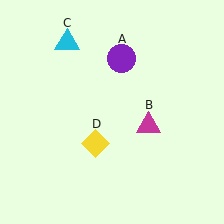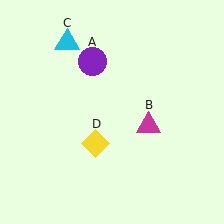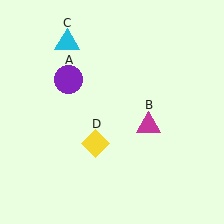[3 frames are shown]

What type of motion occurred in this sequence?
The purple circle (object A) rotated counterclockwise around the center of the scene.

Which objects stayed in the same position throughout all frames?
Magenta triangle (object B) and cyan triangle (object C) and yellow diamond (object D) remained stationary.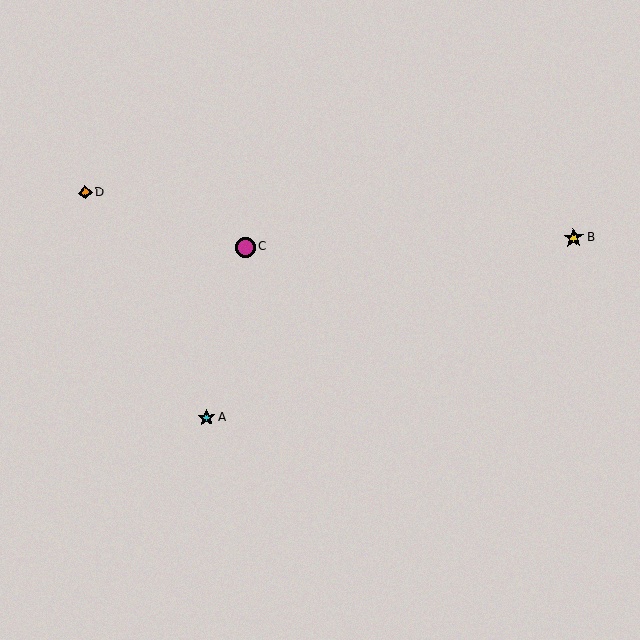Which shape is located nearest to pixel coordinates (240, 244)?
The magenta circle (labeled C) at (245, 247) is nearest to that location.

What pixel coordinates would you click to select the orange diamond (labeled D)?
Click at (85, 193) to select the orange diamond D.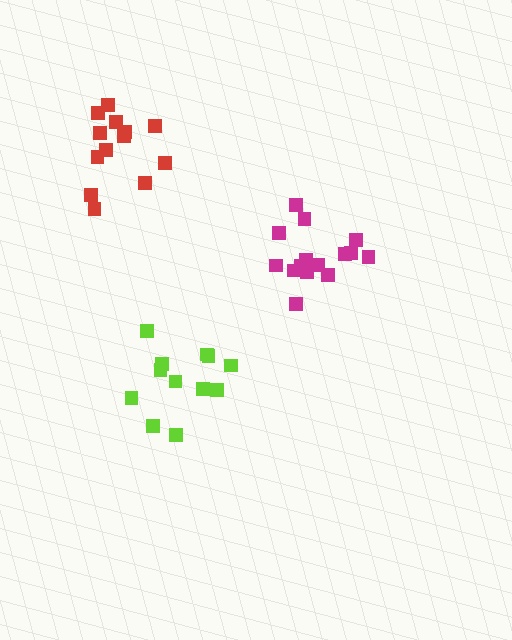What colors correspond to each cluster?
The clusters are colored: red, lime, magenta.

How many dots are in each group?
Group 1: 13 dots, Group 2: 12 dots, Group 3: 15 dots (40 total).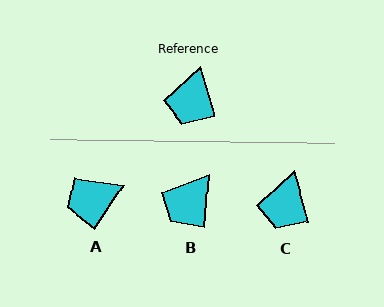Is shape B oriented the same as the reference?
No, it is off by about 22 degrees.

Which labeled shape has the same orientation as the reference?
C.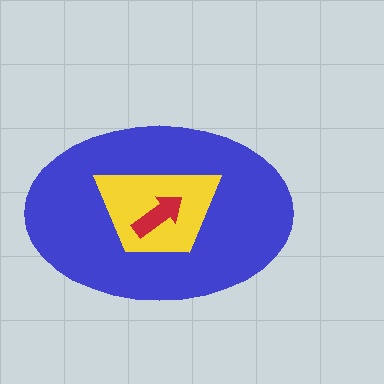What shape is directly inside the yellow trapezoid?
The red arrow.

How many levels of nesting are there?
3.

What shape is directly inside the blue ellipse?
The yellow trapezoid.